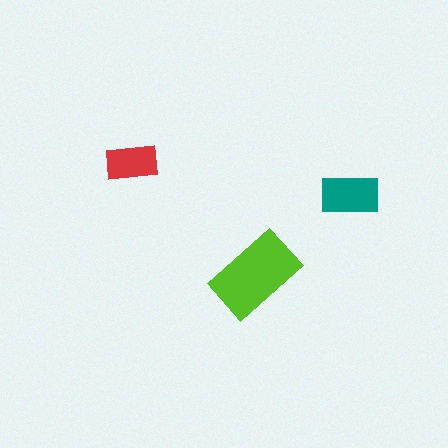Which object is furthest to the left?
The red rectangle is leftmost.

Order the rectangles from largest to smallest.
the lime one, the teal one, the red one.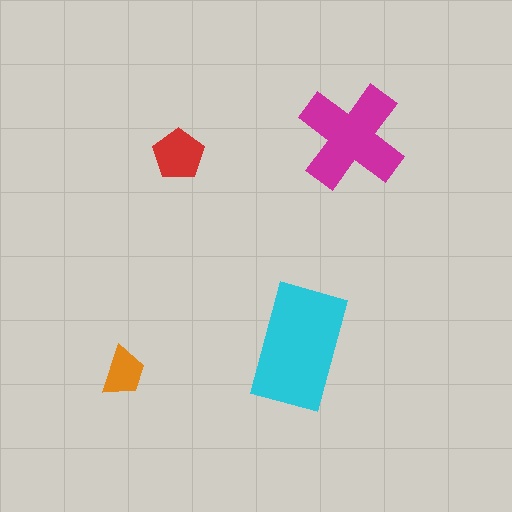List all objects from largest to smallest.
The cyan rectangle, the magenta cross, the red pentagon, the orange trapezoid.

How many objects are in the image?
There are 4 objects in the image.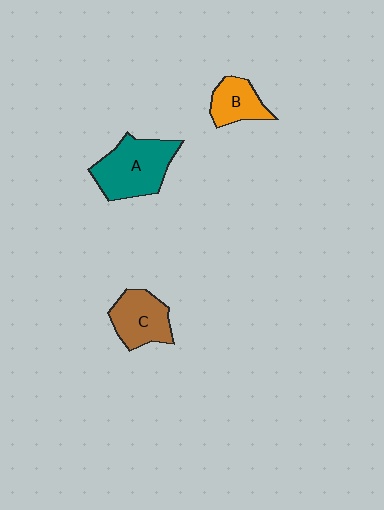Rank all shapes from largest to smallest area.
From largest to smallest: A (teal), C (brown), B (orange).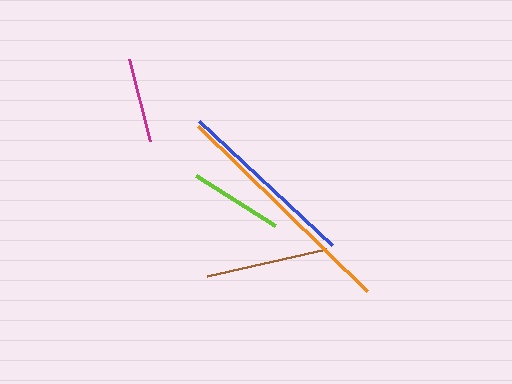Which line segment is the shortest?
The magenta line is the shortest at approximately 85 pixels.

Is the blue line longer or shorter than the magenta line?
The blue line is longer than the magenta line.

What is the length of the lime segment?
The lime segment is approximately 94 pixels long.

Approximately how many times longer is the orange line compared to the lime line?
The orange line is approximately 2.5 times the length of the lime line.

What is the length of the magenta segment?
The magenta segment is approximately 85 pixels long.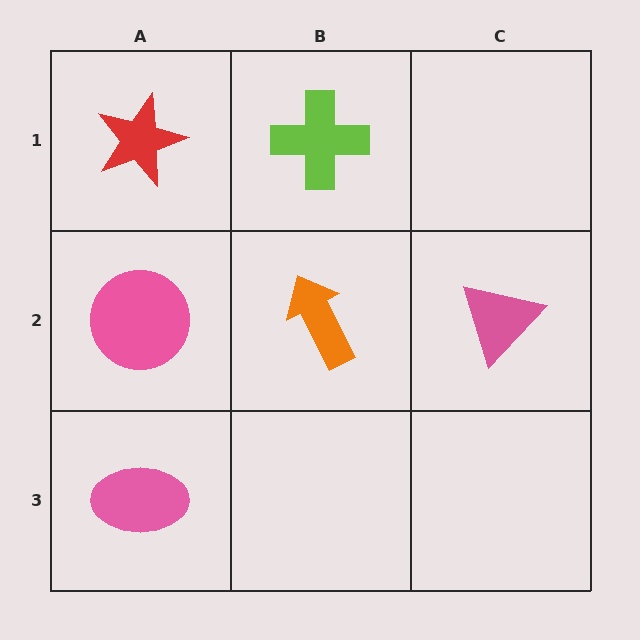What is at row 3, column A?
A pink ellipse.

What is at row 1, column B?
A lime cross.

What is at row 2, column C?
A pink triangle.